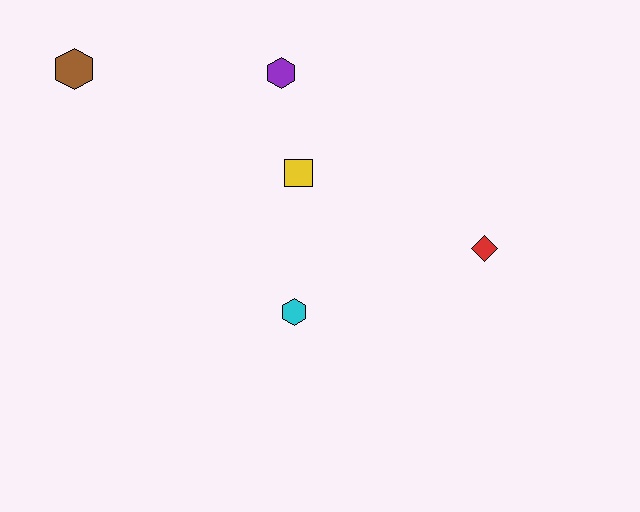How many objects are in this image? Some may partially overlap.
There are 5 objects.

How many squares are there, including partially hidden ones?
There is 1 square.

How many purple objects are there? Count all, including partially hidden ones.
There is 1 purple object.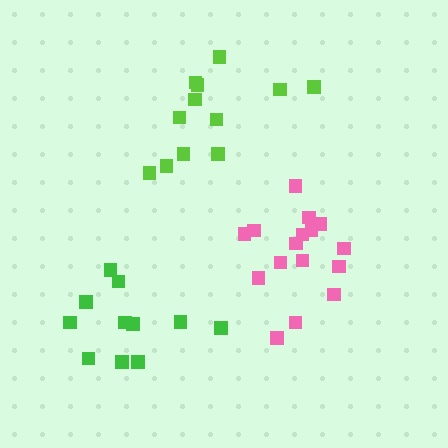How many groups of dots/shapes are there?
There are 3 groups.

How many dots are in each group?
Group 1: 16 dots, Group 2: 11 dots, Group 3: 12 dots (39 total).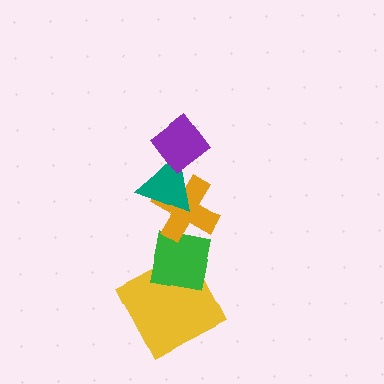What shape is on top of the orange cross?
The teal triangle is on top of the orange cross.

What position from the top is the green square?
The green square is 4th from the top.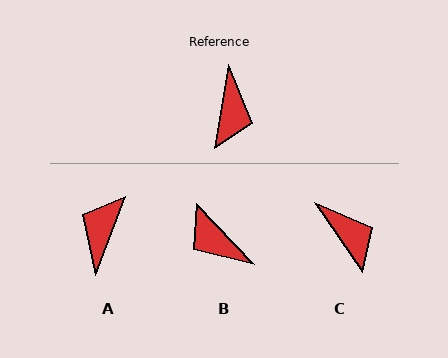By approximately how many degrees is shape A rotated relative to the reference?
Approximately 169 degrees counter-clockwise.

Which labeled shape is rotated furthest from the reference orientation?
A, about 169 degrees away.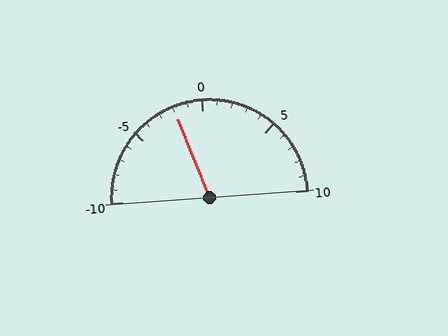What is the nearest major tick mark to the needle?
The nearest major tick mark is 0.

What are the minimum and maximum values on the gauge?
The gauge ranges from -10 to 10.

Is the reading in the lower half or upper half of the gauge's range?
The reading is in the lower half of the range (-10 to 10).